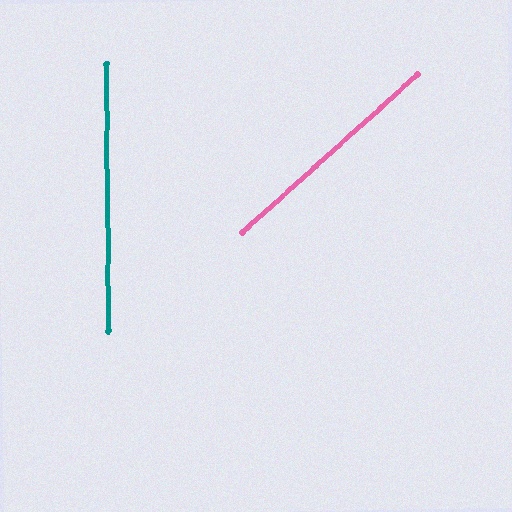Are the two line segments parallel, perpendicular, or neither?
Neither parallel nor perpendicular — they differ by about 49°.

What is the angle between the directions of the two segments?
Approximately 49 degrees.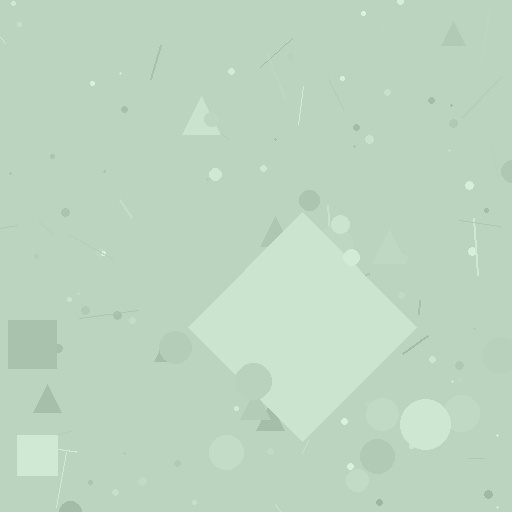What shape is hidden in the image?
A diamond is hidden in the image.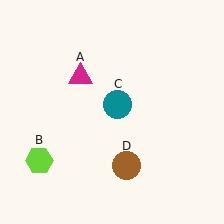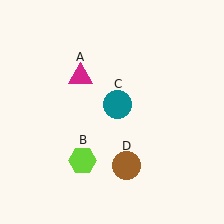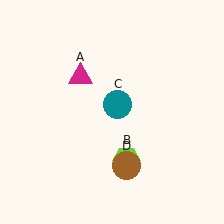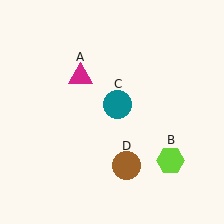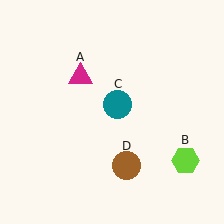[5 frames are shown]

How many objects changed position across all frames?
1 object changed position: lime hexagon (object B).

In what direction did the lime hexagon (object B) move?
The lime hexagon (object B) moved right.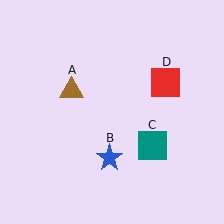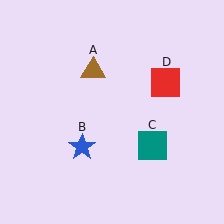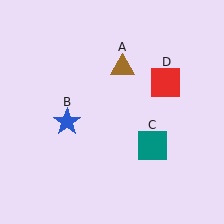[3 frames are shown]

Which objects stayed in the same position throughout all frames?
Teal square (object C) and red square (object D) remained stationary.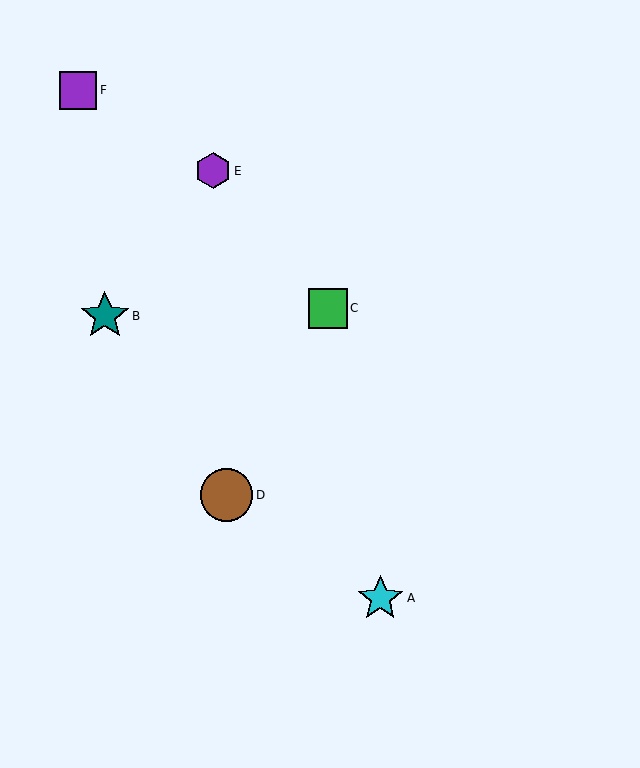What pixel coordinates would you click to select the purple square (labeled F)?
Click at (78, 90) to select the purple square F.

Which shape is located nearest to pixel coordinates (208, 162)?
The purple hexagon (labeled E) at (213, 171) is nearest to that location.